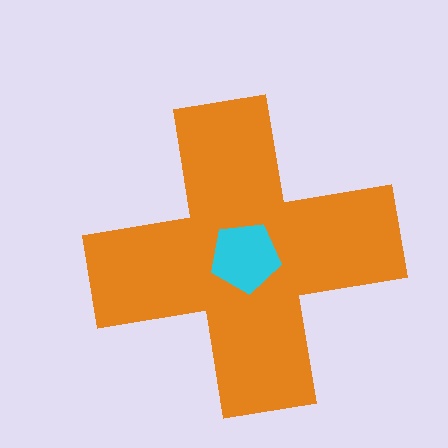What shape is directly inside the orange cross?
The cyan pentagon.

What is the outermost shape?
The orange cross.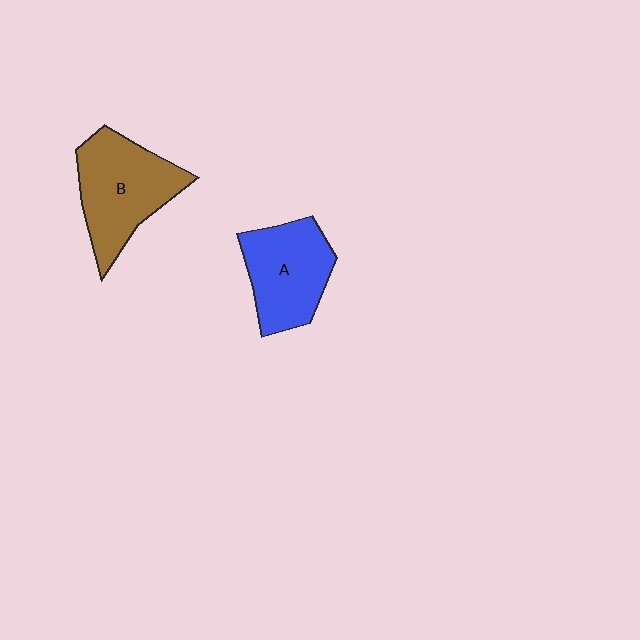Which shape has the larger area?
Shape B (brown).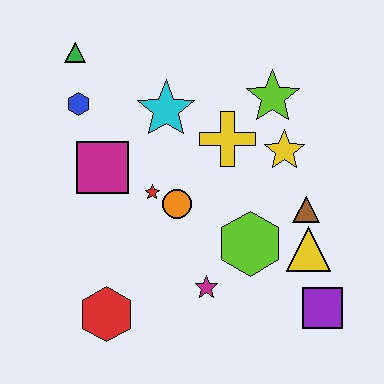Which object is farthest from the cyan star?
The purple square is farthest from the cyan star.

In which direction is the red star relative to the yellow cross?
The red star is to the left of the yellow cross.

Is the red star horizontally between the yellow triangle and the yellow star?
No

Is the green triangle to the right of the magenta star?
No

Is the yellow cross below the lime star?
Yes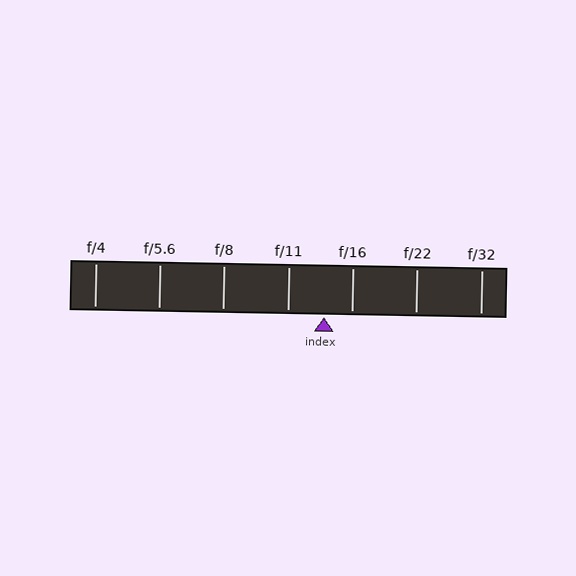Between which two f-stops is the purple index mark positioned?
The index mark is between f/11 and f/16.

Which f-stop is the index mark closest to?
The index mark is closest to f/16.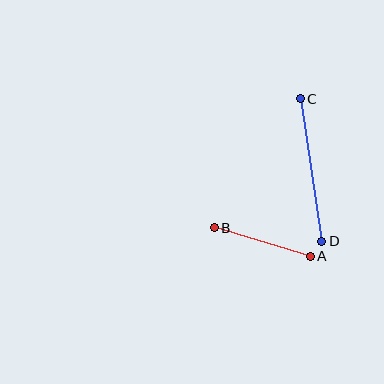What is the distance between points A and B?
The distance is approximately 100 pixels.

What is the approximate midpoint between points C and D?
The midpoint is at approximately (311, 170) pixels.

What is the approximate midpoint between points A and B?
The midpoint is at approximately (262, 242) pixels.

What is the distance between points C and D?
The distance is approximately 144 pixels.